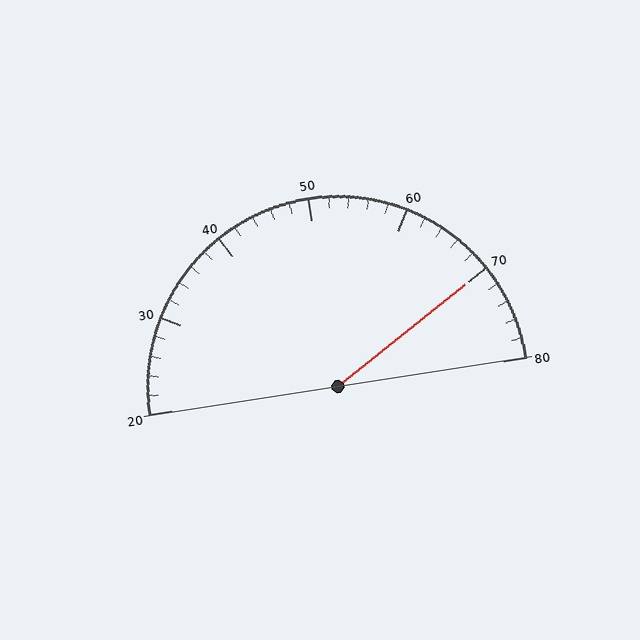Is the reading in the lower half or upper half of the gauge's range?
The reading is in the upper half of the range (20 to 80).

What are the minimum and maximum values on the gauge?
The gauge ranges from 20 to 80.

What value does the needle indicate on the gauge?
The needle indicates approximately 70.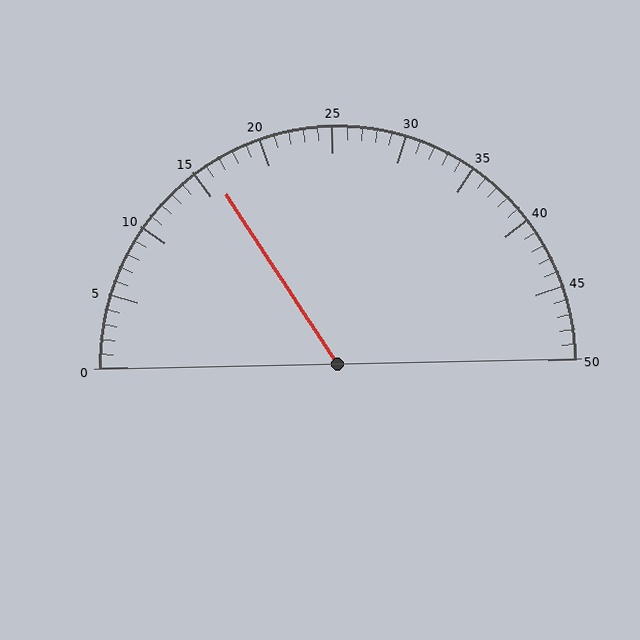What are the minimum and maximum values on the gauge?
The gauge ranges from 0 to 50.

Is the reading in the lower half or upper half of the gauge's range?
The reading is in the lower half of the range (0 to 50).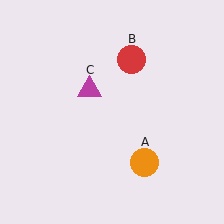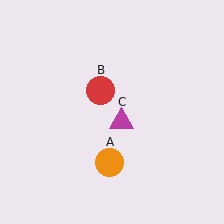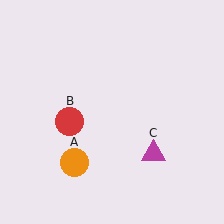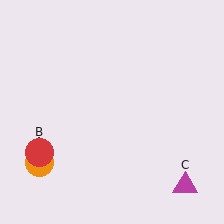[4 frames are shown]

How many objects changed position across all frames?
3 objects changed position: orange circle (object A), red circle (object B), magenta triangle (object C).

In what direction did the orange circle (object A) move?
The orange circle (object A) moved left.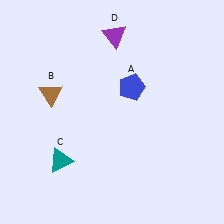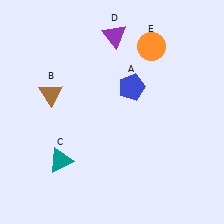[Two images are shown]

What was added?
An orange circle (E) was added in Image 2.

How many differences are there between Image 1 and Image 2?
There is 1 difference between the two images.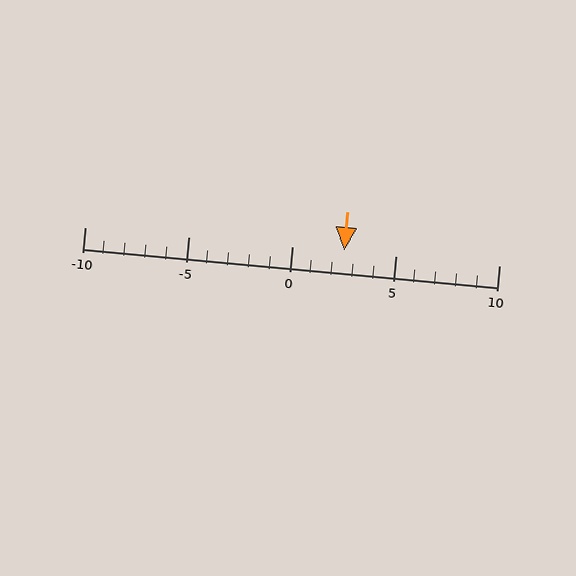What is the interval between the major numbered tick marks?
The major tick marks are spaced 5 units apart.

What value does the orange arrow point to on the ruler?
The orange arrow points to approximately 2.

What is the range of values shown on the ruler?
The ruler shows values from -10 to 10.